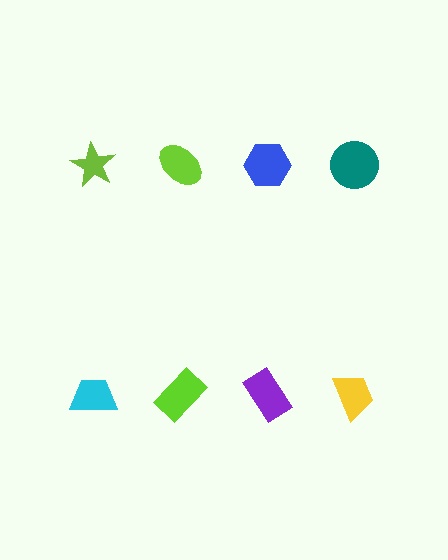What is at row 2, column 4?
A yellow trapezoid.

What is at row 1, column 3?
A blue hexagon.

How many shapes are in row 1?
4 shapes.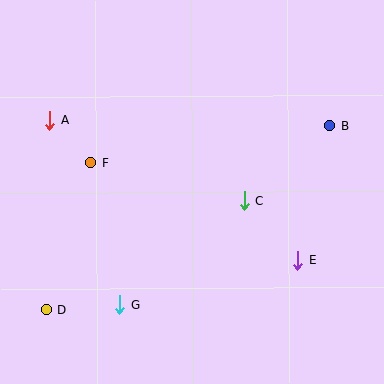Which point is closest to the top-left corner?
Point A is closest to the top-left corner.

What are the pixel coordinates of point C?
Point C is at (244, 200).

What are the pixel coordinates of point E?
Point E is at (298, 261).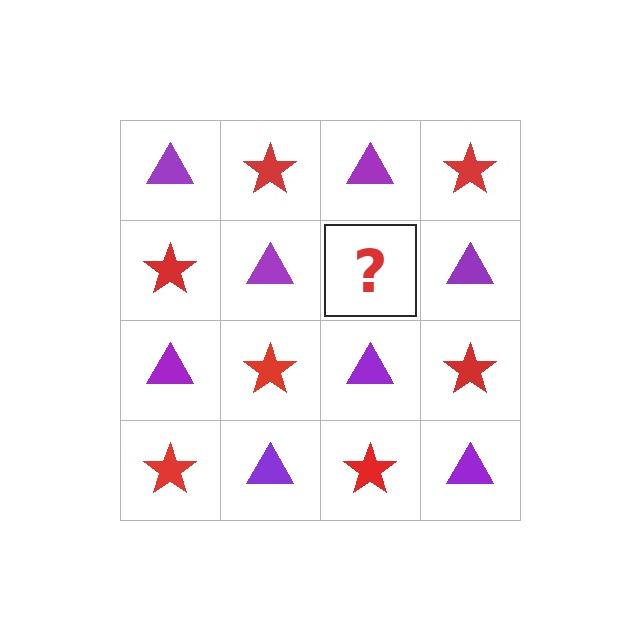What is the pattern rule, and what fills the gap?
The rule is that it alternates purple triangle and red star in a checkerboard pattern. The gap should be filled with a red star.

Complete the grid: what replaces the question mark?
The question mark should be replaced with a red star.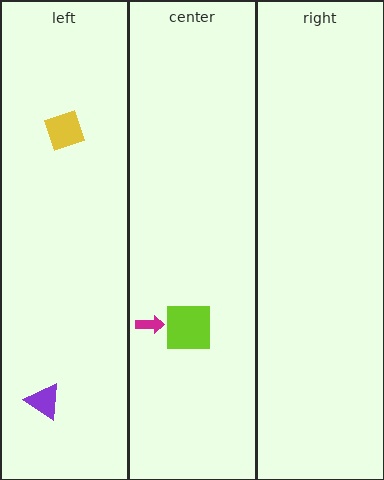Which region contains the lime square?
The center region.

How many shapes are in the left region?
2.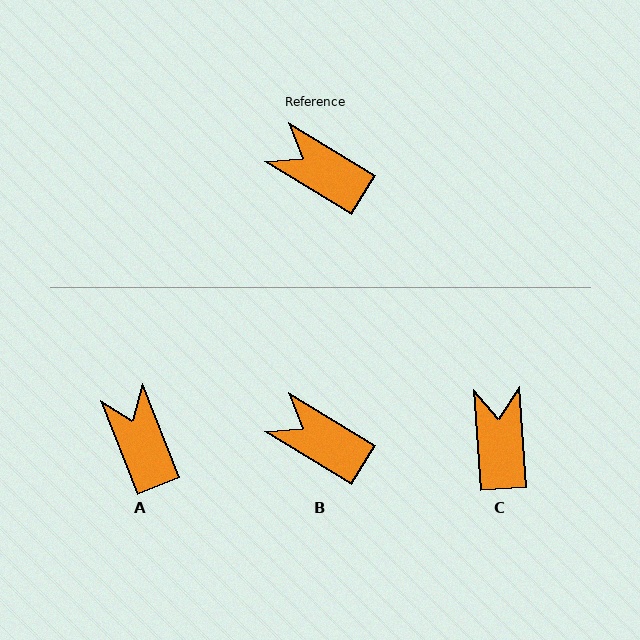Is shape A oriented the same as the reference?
No, it is off by about 37 degrees.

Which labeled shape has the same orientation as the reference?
B.